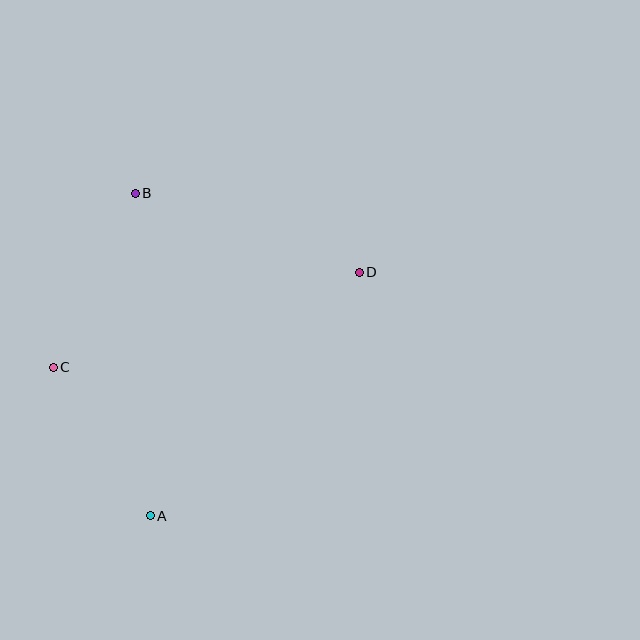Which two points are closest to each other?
Points A and C are closest to each other.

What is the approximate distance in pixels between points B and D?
The distance between B and D is approximately 238 pixels.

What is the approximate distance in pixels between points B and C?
The distance between B and C is approximately 192 pixels.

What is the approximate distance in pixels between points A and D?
The distance between A and D is approximately 321 pixels.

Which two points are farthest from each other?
Points A and B are farthest from each other.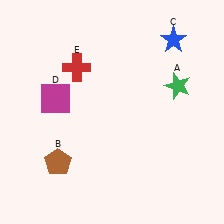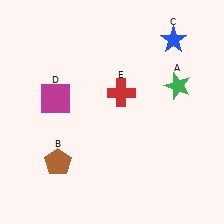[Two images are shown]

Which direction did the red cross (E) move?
The red cross (E) moved right.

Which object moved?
The red cross (E) moved right.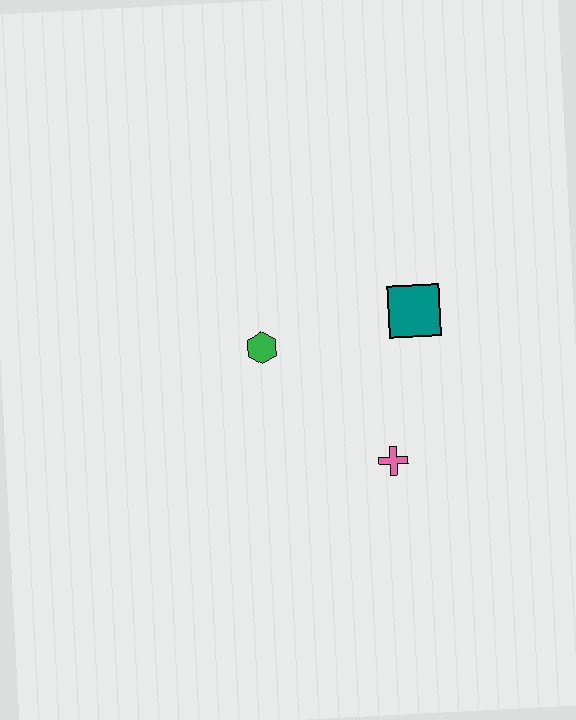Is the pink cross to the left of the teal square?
Yes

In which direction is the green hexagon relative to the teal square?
The green hexagon is to the left of the teal square.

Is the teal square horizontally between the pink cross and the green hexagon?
No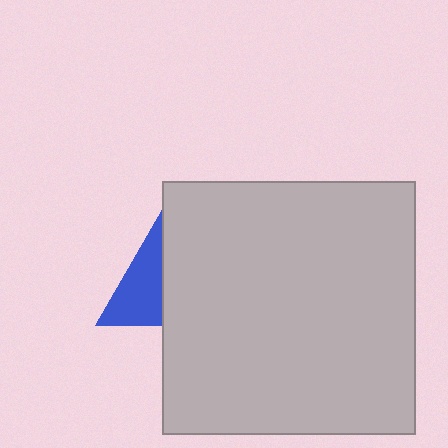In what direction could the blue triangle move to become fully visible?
The blue triangle could move left. That would shift it out from behind the light gray square entirely.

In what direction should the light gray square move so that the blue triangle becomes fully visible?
The light gray square should move right. That is the shortest direction to clear the overlap and leave the blue triangle fully visible.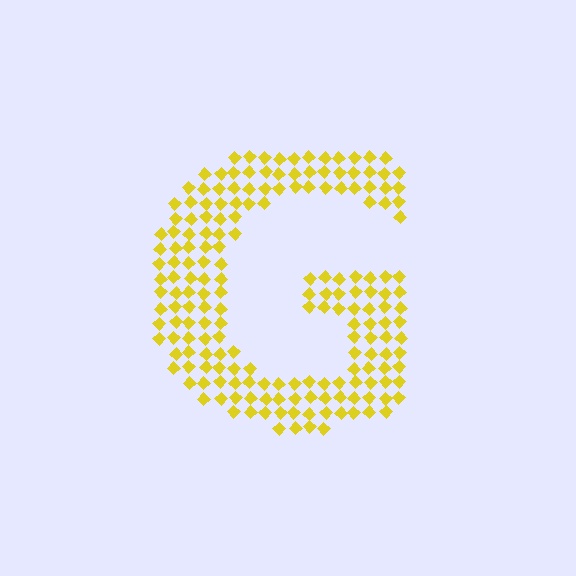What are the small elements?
The small elements are diamonds.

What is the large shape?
The large shape is the letter G.